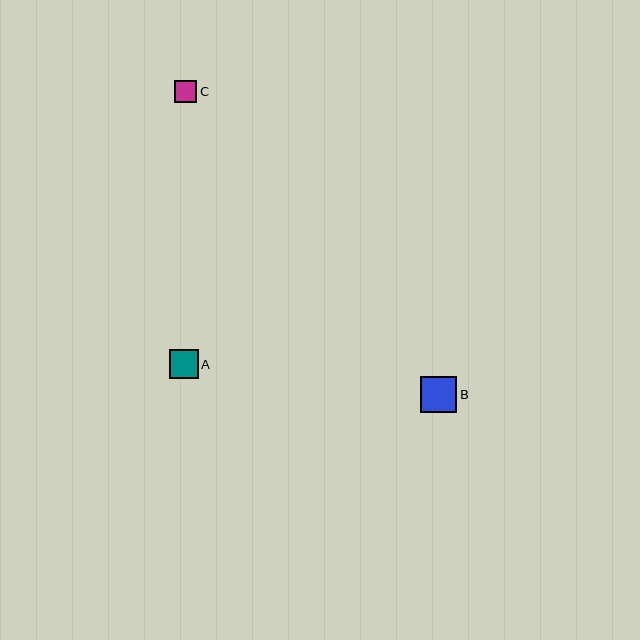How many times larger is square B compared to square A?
Square B is approximately 1.3 times the size of square A.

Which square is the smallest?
Square C is the smallest with a size of approximately 22 pixels.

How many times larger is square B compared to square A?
Square B is approximately 1.3 times the size of square A.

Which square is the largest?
Square B is the largest with a size of approximately 37 pixels.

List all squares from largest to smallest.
From largest to smallest: B, A, C.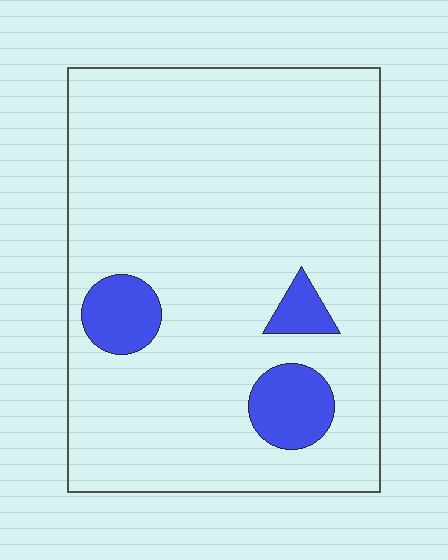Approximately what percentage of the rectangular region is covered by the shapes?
Approximately 10%.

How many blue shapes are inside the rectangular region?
3.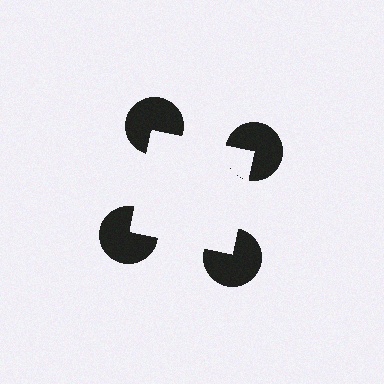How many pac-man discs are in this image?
There are 4 — one at each vertex of the illusory square.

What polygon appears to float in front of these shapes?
An illusory square — its edges are inferred from the aligned wedge cuts in the pac-man discs, not physically drawn.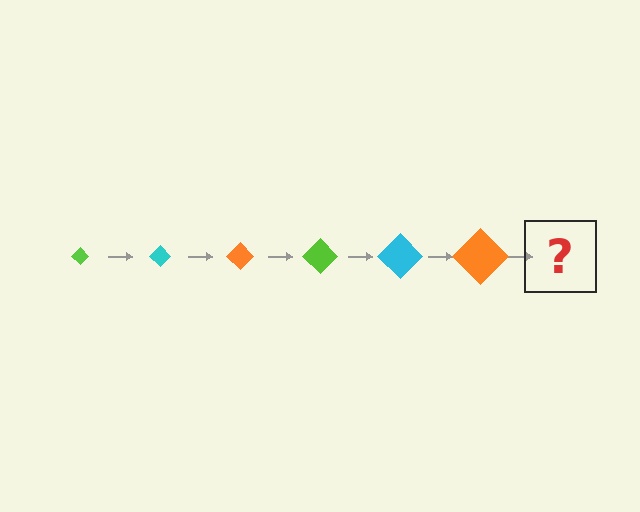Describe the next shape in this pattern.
It should be a lime diamond, larger than the previous one.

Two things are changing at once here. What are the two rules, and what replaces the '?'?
The two rules are that the diamond grows larger each step and the color cycles through lime, cyan, and orange. The '?' should be a lime diamond, larger than the previous one.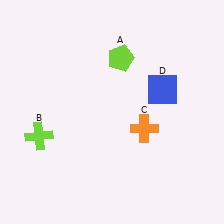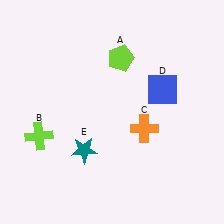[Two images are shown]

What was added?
A teal star (E) was added in Image 2.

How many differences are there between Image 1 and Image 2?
There is 1 difference between the two images.